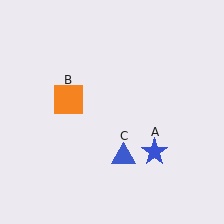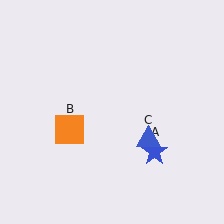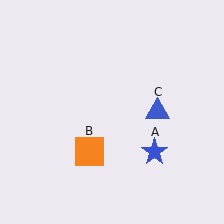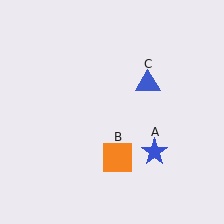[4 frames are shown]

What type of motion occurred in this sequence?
The orange square (object B), blue triangle (object C) rotated counterclockwise around the center of the scene.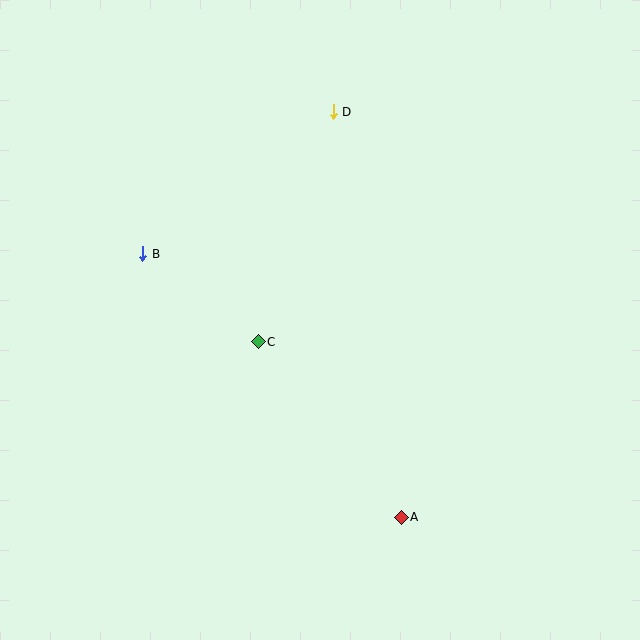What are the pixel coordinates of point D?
Point D is at (333, 112).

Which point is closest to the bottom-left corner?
Point C is closest to the bottom-left corner.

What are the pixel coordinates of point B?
Point B is at (143, 254).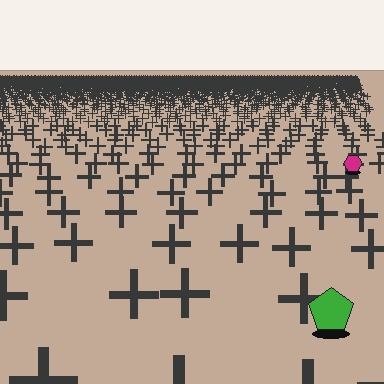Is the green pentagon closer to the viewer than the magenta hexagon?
Yes. The green pentagon is closer — you can tell from the texture gradient: the ground texture is coarser near it.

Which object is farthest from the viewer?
The magenta hexagon is farthest from the viewer. It appears smaller and the ground texture around it is denser.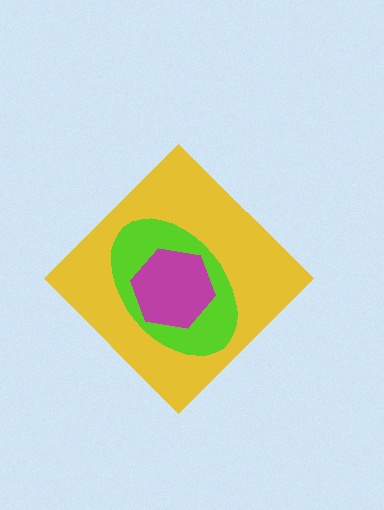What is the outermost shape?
The yellow diamond.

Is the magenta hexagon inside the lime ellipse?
Yes.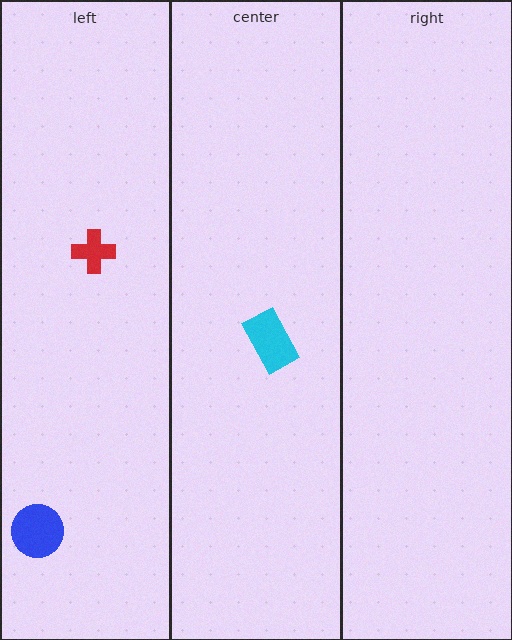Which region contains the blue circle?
The left region.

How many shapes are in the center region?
1.